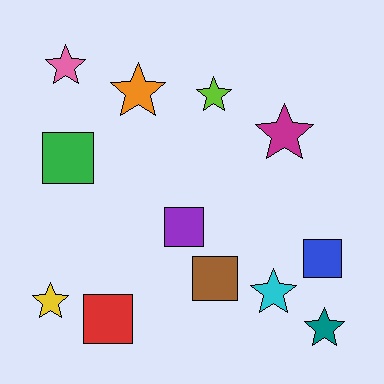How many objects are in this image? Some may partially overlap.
There are 12 objects.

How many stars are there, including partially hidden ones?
There are 7 stars.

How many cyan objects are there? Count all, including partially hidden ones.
There is 1 cyan object.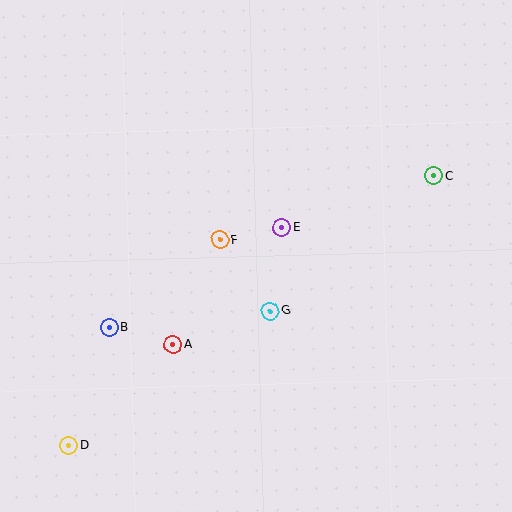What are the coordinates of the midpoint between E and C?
The midpoint between E and C is at (358, 202).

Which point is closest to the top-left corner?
Point F is closest to the top-left corner.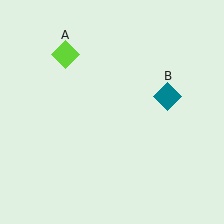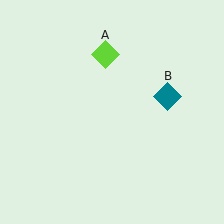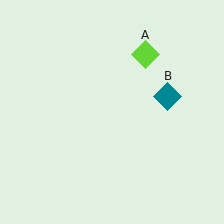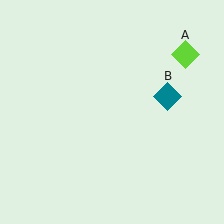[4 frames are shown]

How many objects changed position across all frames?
1 object changed position: lime diamond (object A).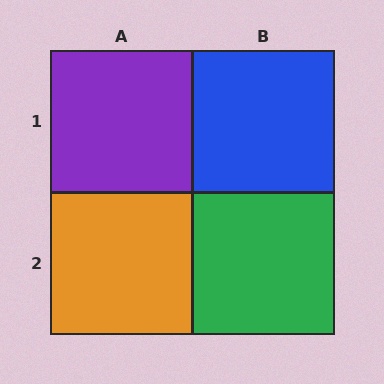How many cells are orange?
1 cell is orange.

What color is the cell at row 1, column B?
Blue.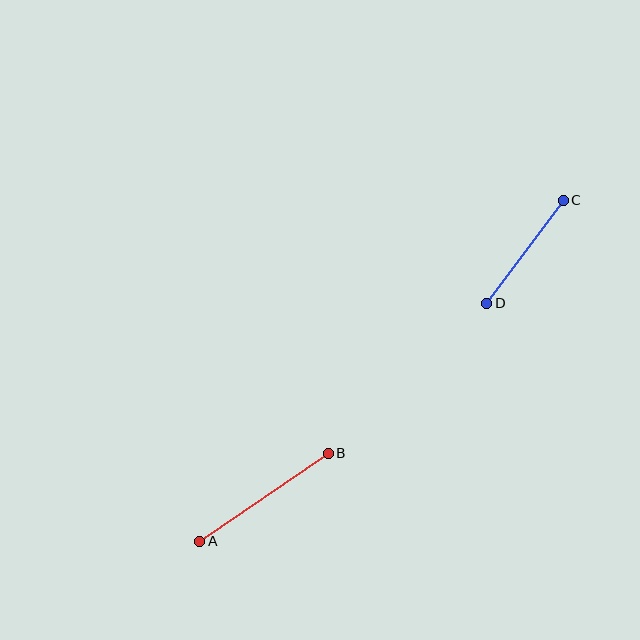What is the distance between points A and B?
The distance is approximately 156 pixels.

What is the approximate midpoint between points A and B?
The midpoint is at approximately (264, 497) pixels.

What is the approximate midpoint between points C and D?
The midpoint is at approximately (525, 252) pixels.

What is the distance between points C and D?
The distance is approximately 128 pixels.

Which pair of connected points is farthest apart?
Points A and B are farthest apart.